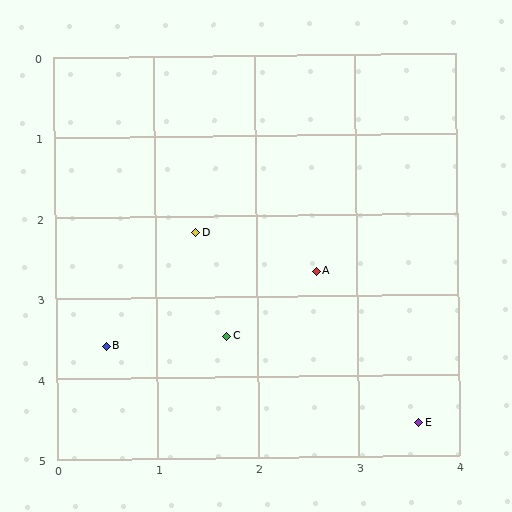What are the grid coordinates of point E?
Point E is at approximately (3.6, 4.6).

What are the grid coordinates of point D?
Point D is at approximately (1.4, 2.2).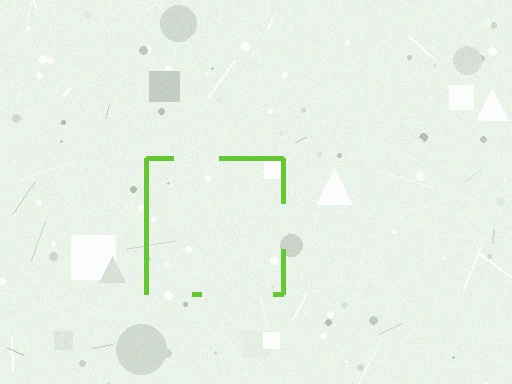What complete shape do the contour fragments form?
The contour fragments form a square.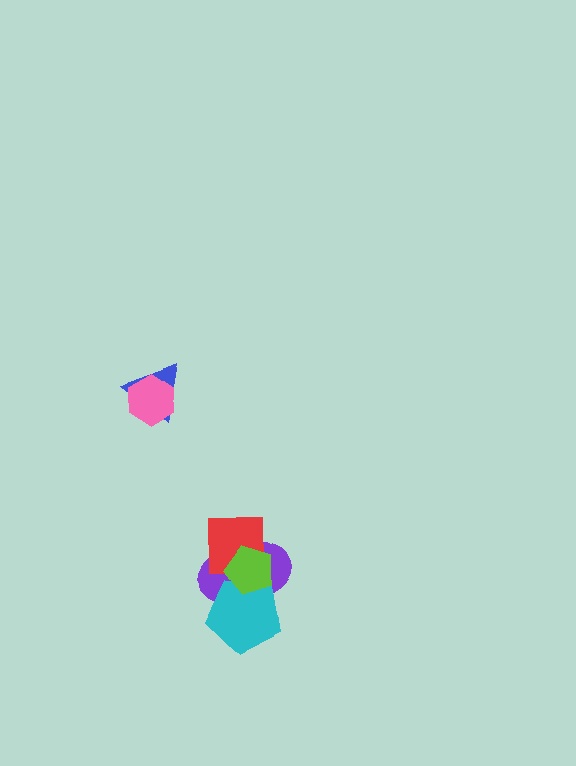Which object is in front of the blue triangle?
The pink hexagon is in front of the blue triangle.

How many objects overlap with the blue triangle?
1 object overlaps with the blue triangle.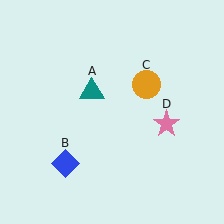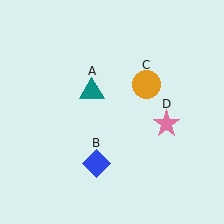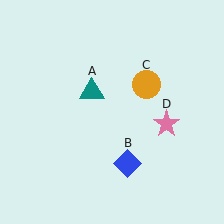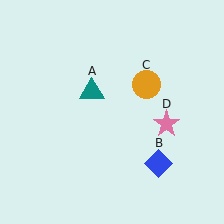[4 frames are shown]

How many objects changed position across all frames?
1 object changed position: blue diamond (object B).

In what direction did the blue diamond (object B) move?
The blue diamond (object B) moved right.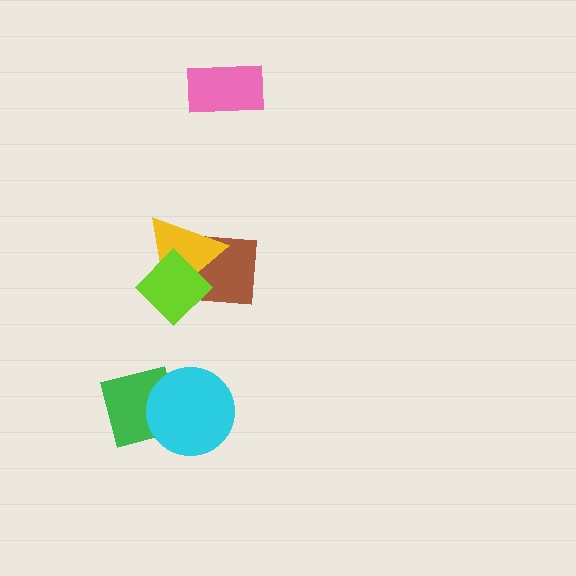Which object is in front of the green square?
The cyan circle is in front of the green square.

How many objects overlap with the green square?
1 object overlaps with the green square.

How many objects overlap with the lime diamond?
2 objects overlap with the lime diamond.